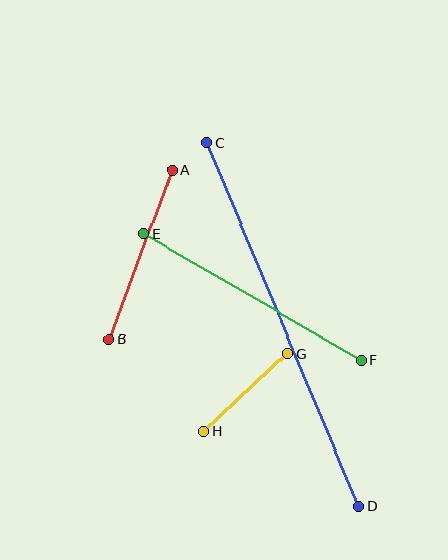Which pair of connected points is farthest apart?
Points C and D are farthest apart.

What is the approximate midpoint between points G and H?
The midpoint is at approximately (246, 392) pixels.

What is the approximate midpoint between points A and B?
The midpoint is at approximately (141, 254) pixels.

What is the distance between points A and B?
The distance is approximately 181 pixels.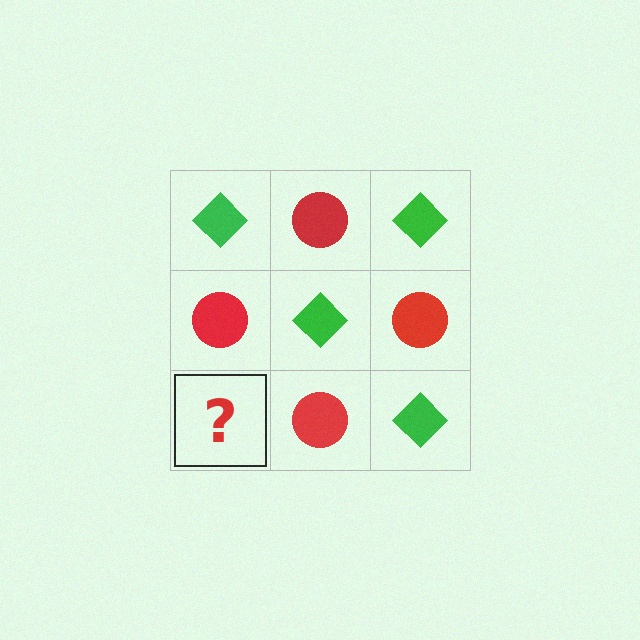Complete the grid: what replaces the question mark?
The question mark should be replaced with a green diamond.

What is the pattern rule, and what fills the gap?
The rule is that it alternates green diamond and red circle in a checkerboard pattern. The gap should be filled with a green diamond.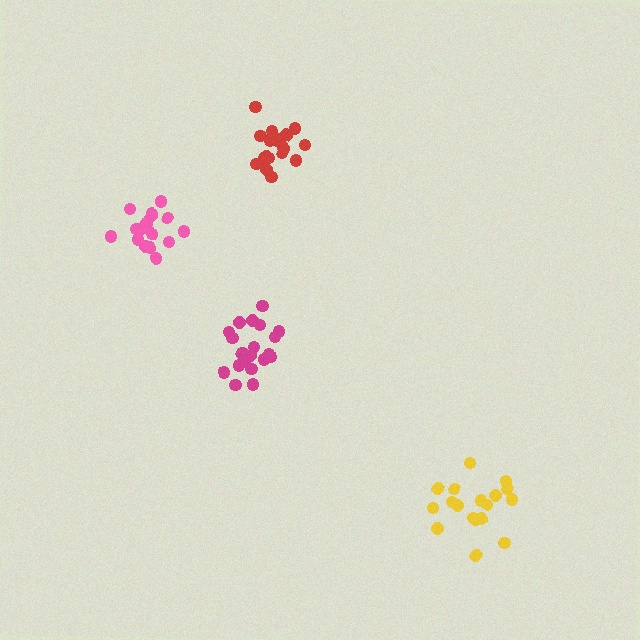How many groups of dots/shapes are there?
There are 4 groups.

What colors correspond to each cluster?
The clusters are colored: yellow, pink, magenta, red.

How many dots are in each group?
Group 1: 18 dots, Group 2: 17 dots, Group 3: 20 dots, Group 4: 19 dots (74 total).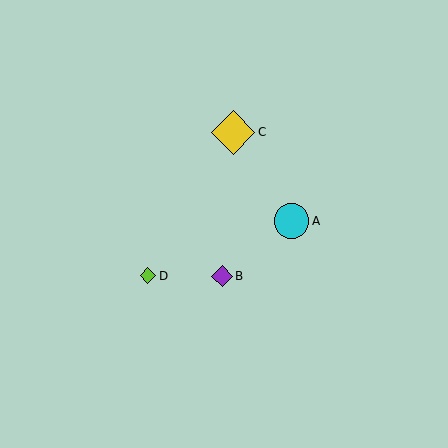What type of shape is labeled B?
Shape B is a purple diamond.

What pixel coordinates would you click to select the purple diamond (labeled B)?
Click at (222, 276) to select the purple diamond B.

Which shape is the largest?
The yellow diamond (labeled C) is the largest.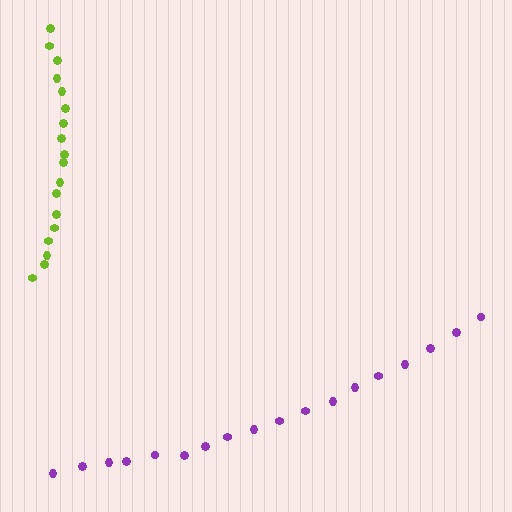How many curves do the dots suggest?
There are 2 distinct paths.